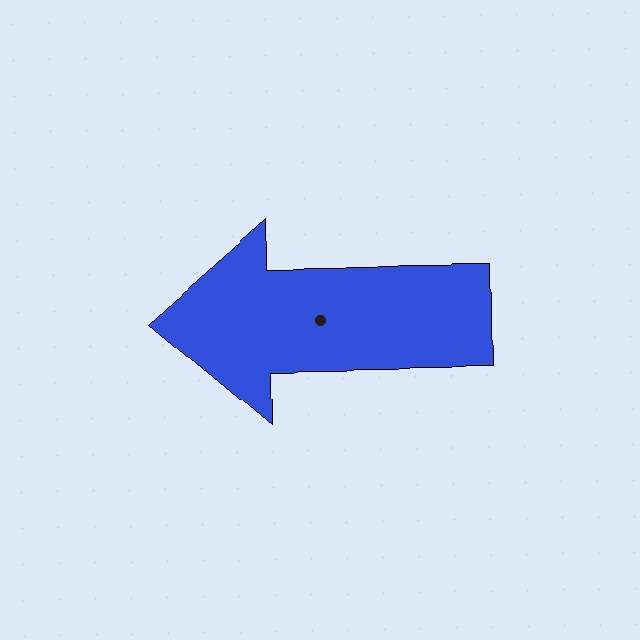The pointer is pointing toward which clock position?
Roughly 9 o'clock.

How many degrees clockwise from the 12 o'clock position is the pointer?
Approximately 269 degrees.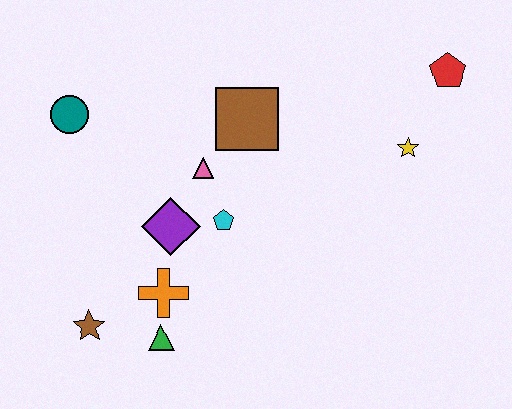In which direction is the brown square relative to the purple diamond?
The brown square is above the purple diamond.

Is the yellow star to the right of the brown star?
Yes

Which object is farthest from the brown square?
The brown star is farthest from the brown square.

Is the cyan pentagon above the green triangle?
Yes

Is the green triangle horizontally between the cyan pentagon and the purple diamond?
No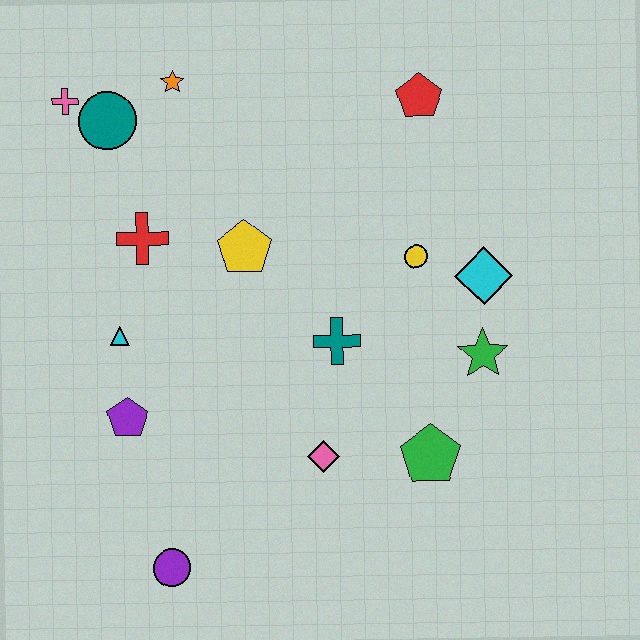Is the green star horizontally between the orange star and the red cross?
No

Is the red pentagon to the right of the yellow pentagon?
Yes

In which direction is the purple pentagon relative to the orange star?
The purple pentagon is below the orange star.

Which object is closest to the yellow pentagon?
The red cross is closest to the yellow pentagon.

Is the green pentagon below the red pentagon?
Yes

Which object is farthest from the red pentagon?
The purple circle is farthest from the red pentagon.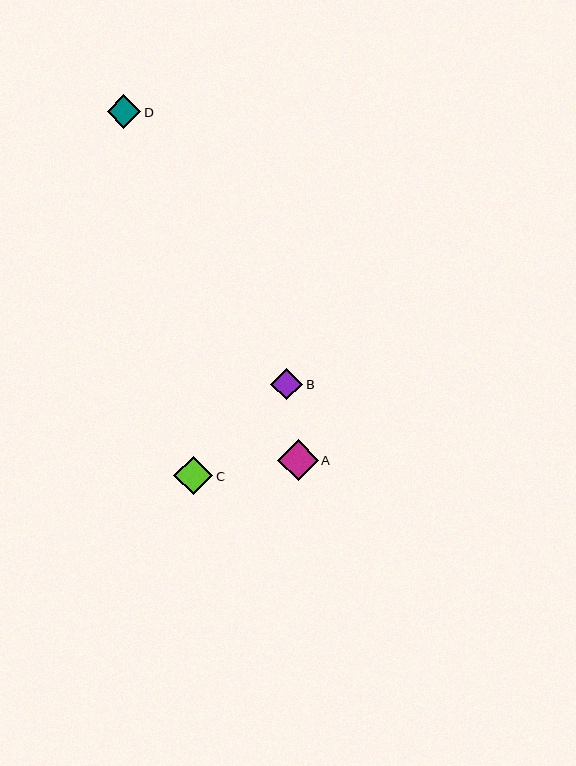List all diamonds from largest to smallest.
From largest to smallest: A, C, D, B.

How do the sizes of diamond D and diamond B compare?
Diamond D and diamond B are approximately the same size.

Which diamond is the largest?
Diamond A is the largest with a size of approximately 41 pixels.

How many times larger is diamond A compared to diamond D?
Diamond A is approximately 1.2 times the size of diamond D.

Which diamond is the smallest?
Diamond B is the smallest with a size of approximately 32 pixels.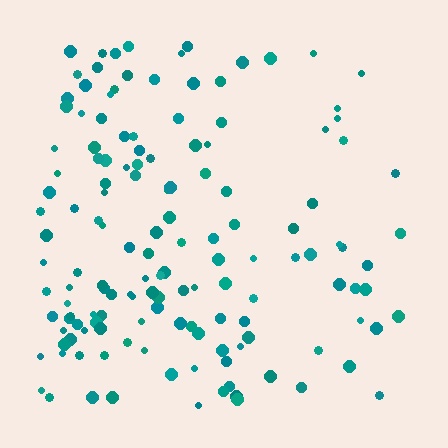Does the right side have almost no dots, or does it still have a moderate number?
Still a moderate number, just noticeably fewer than the left.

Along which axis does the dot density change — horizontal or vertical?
Horizontal.